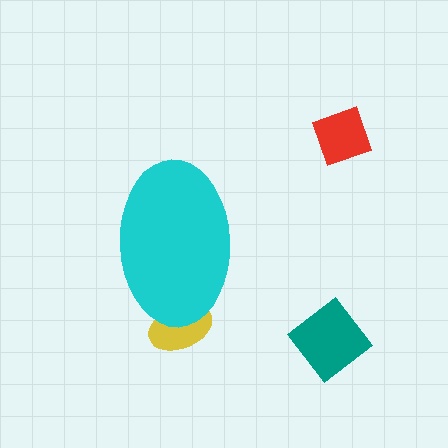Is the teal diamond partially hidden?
No, the teal diamond is fully visible.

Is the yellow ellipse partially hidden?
Yes, the yellow ellipse is partially hidden behind the cyan ellipse.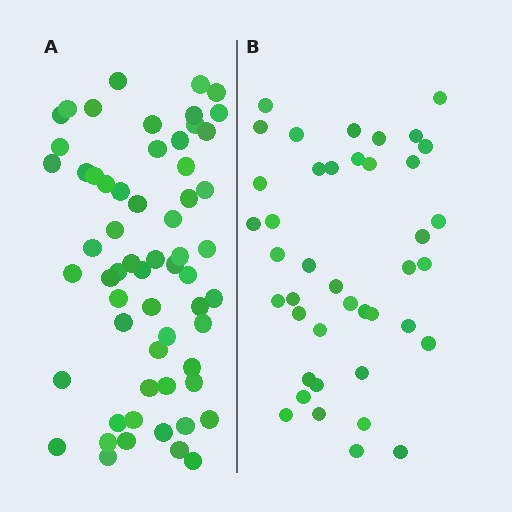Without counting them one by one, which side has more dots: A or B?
Region A (the left region) has more dots.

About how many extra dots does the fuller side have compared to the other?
Region A has approximately 20 more dots than region B.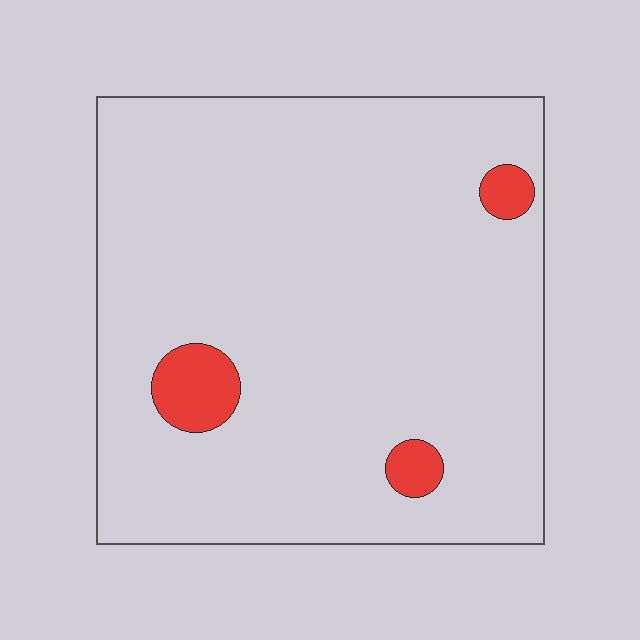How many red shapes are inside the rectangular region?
3.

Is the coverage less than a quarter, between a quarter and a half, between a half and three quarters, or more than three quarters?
Less than a quarter.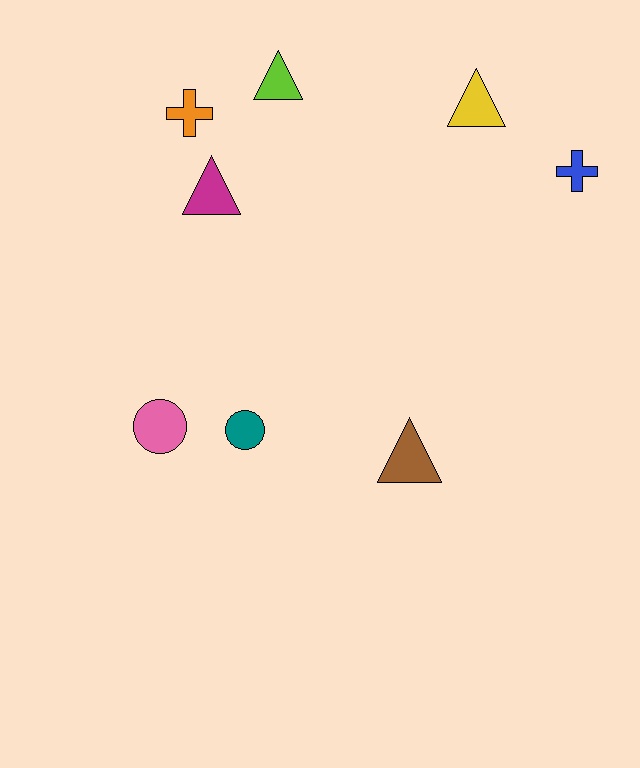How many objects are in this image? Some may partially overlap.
There are 8 objects.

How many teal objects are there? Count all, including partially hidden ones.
There is 1 teal object.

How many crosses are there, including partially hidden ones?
There are 2 crosses.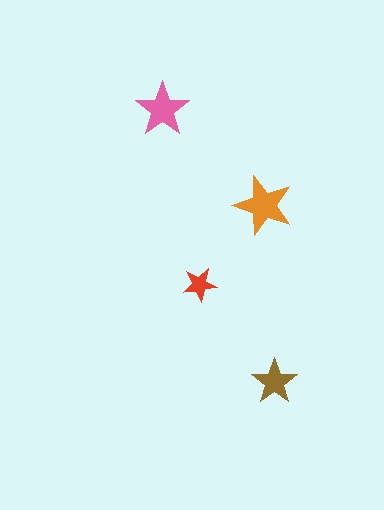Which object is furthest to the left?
The pink star is leftmost.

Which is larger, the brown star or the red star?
The brown one.